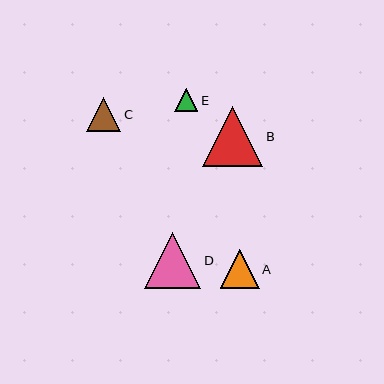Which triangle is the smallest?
Triangle E is the smallest with a size of approximately 23 pixels.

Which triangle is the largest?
Triangle B is the largest with a size of approximately 61 pixels.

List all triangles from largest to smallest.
From largest to smallest: B, D, A, C, E.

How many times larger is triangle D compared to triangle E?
Triangle D is approximately 2.4 times the size of triangle E.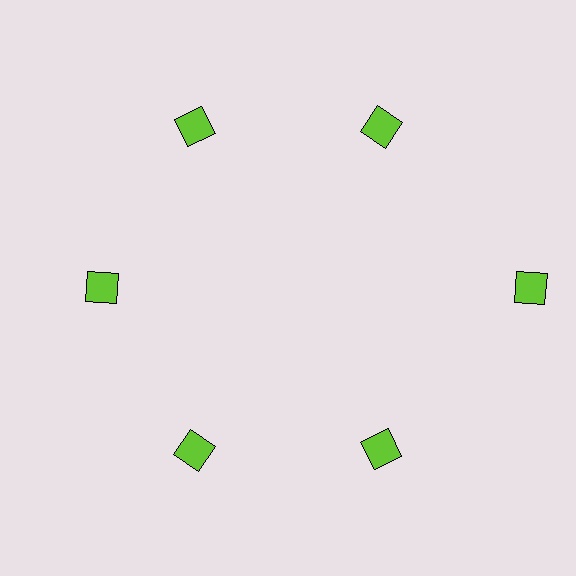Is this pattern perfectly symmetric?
No. The 6 lime squares are arranged in a ring, but one element near the 3 o'clock position is pushed outward from the center, breaking the 6-fold rotational symmetry.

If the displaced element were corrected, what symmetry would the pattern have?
It would have 6-fold rotational symmetry — the pattern would map onto itself every 60 degrees.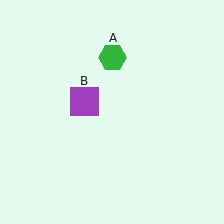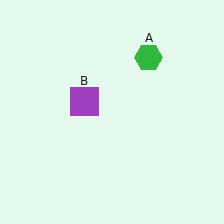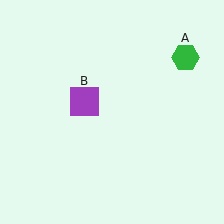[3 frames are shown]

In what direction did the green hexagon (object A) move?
The green hexagon (object A) moved right.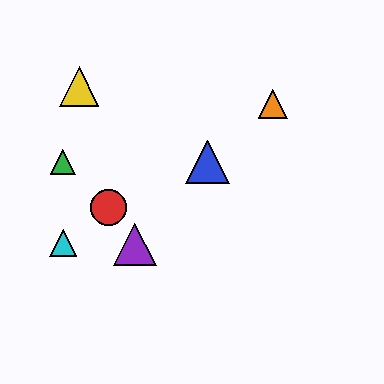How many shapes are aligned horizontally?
2 shapes (the blue triangle, the green triangle) are aligned horizontally.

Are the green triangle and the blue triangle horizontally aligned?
Yes, both are at y≈162.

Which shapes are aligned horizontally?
The blue triangle, the green triangle are aligned horizontally.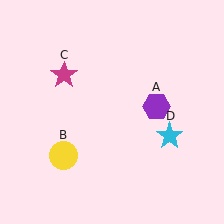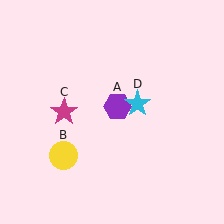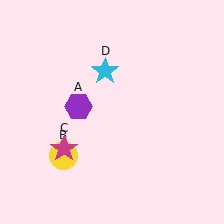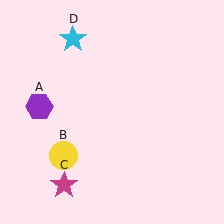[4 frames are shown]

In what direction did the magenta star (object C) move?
The magenta star (object C) moved down.